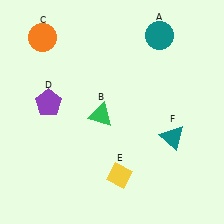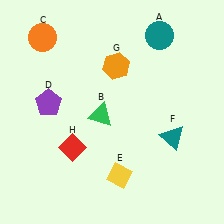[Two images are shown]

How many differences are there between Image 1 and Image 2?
There are 2 differences between the two images.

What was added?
An orange hexagon (G), a red diamond (H) were added in Image 2.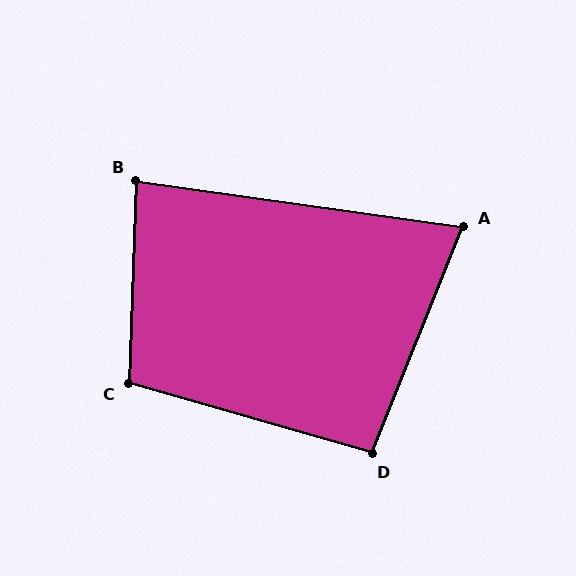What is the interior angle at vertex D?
Approximately 96 degrees (obtuse).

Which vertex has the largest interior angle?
C, at approximately 104 degrees.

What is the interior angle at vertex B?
Approximately 84 degrees (acute).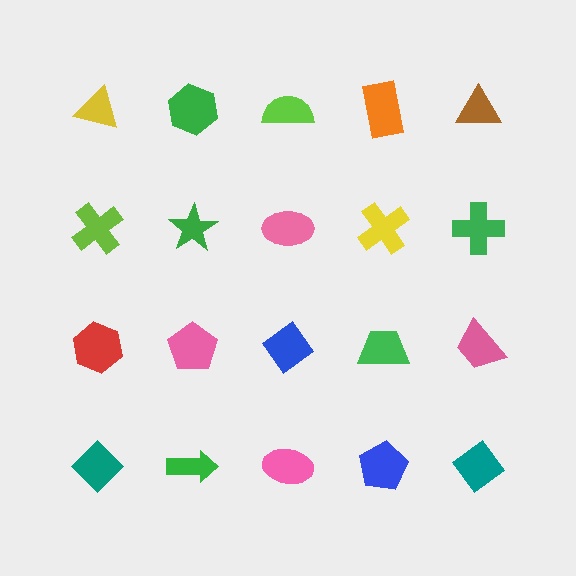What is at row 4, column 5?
A teal diamond.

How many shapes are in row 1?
5 shapes.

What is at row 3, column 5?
A pink trapezoid.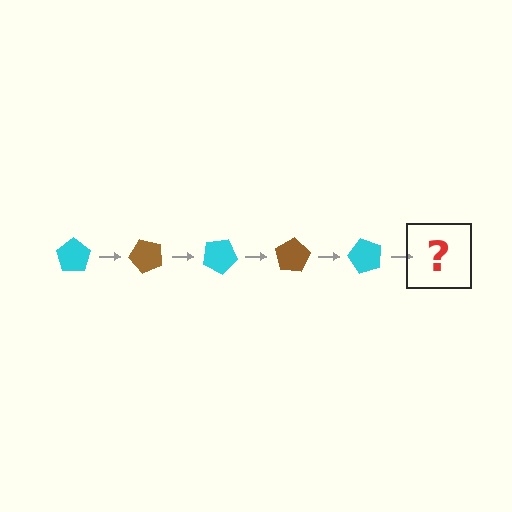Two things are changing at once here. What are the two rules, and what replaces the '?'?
The two rules are that it rotates 50 degrees each step and the color cycles through cyan and brown. The '?' should be a brown pentagon, rotated 250 degrees from the start.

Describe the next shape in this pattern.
It should be a brown pentagon, rotated 250 degrees from the start.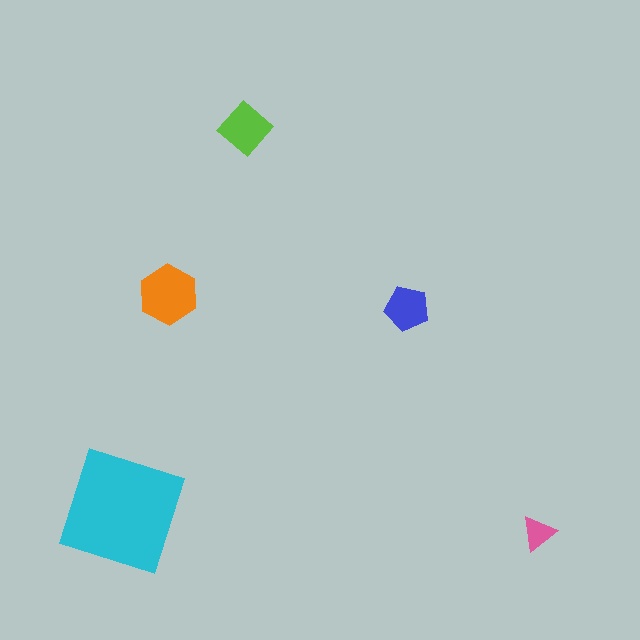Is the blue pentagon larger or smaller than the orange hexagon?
Smaller.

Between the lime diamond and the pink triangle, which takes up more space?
The lime diamond.